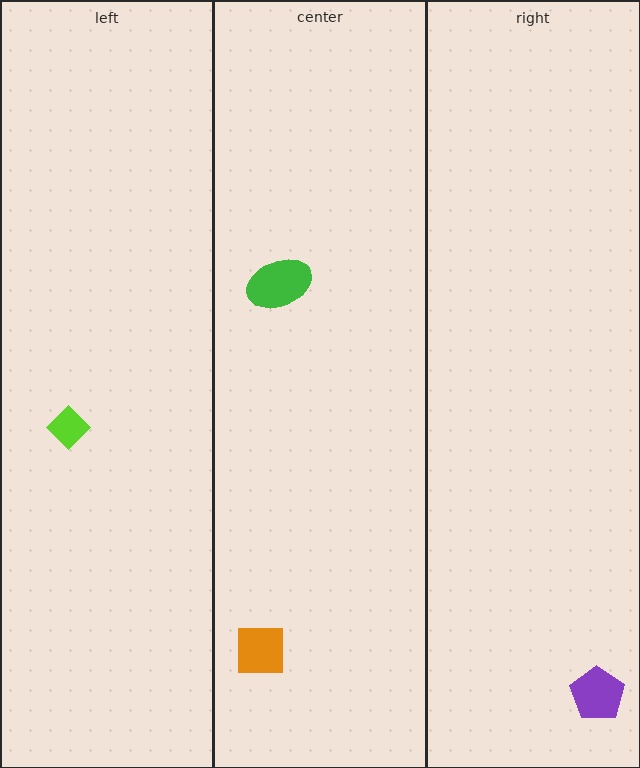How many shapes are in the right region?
1.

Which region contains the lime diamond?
The left region.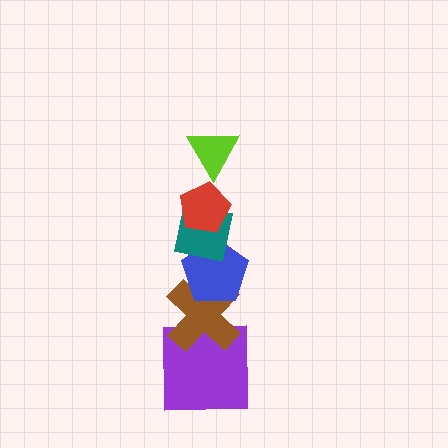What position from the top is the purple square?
The purple square is 6th from the top.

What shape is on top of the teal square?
The red pentagon is on top of the teal square.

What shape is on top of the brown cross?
The blue pentagon is on top of the brown cross.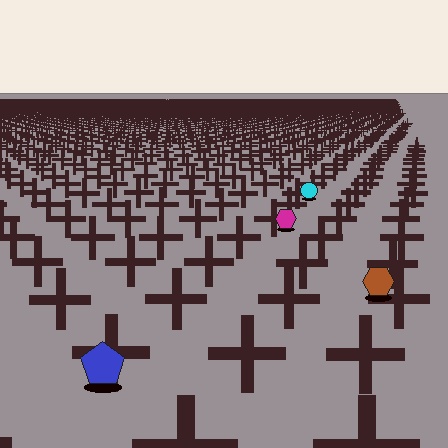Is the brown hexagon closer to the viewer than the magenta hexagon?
Yes. The brown hexagon is closer — you can tell from the texture gradient: the ground texture is coarser near it.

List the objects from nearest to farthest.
From nearest to farthest: the blue pentagon, the brown hexagon, the magenta hexagon, the cyan circle.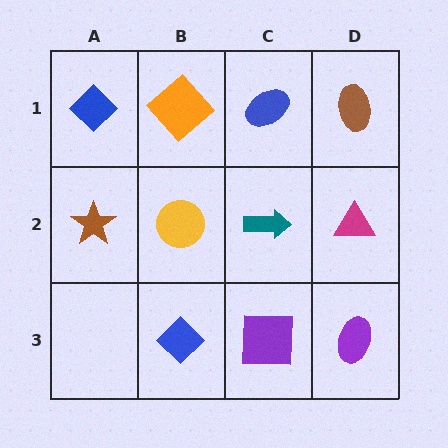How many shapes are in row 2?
4 shapes.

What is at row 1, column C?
A blue ellipse.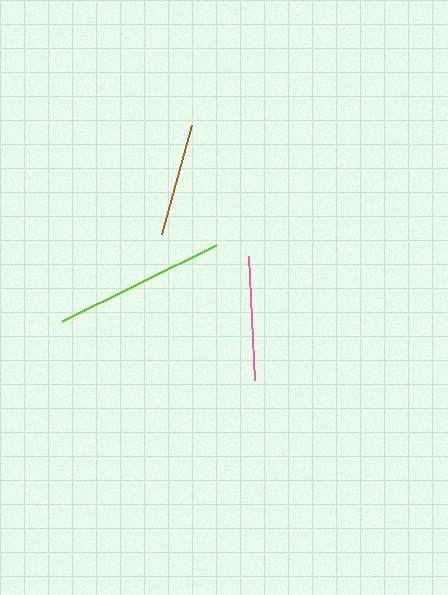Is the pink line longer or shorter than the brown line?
The pink line is longer than the brown line.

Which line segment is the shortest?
The brown line is the shortest at approximately 114 pixels.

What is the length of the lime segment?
The lime segment is approximately 171 pixels long.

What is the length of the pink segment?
The pink segment is approximately 124 pixels long.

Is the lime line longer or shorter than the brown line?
The lime line is longer than the brown line.